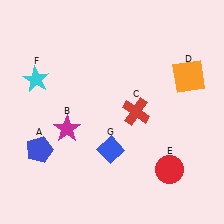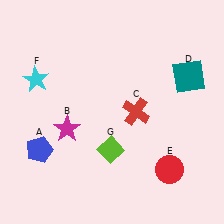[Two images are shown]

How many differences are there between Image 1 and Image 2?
There are 2 differences between the two images.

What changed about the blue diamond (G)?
In Image 1, G is blue. In Image 2, it changed to lime.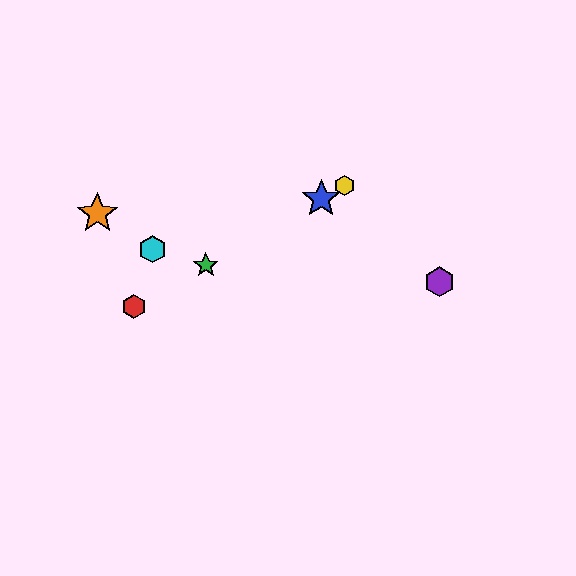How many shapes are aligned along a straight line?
4 shapes (the red hexagon, the blue star, the green star, the yellow hexagon) are aligned along a straight line.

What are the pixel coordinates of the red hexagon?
The red hexagon is at (134, 307).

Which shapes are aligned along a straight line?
The red hexagon, the blue star, the green star, the yellow hexagon are aligned along a straight line.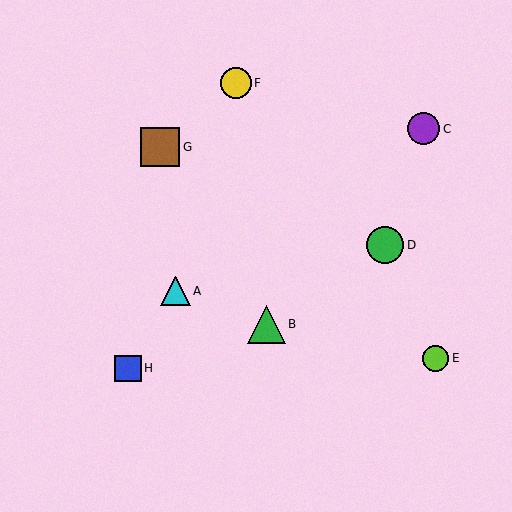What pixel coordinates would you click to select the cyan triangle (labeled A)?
Click at (175, 291) to select the cyan triangle A.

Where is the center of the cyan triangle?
The center of the cyan triangle is at (175, 291).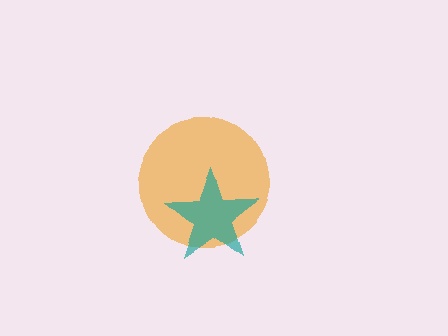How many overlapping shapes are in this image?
There are 2 overlapping shapes in the image.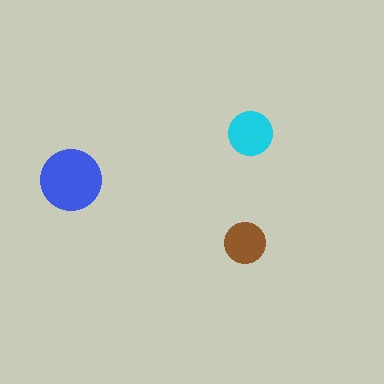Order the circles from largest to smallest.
the blue one, the cyan one, the brown one.